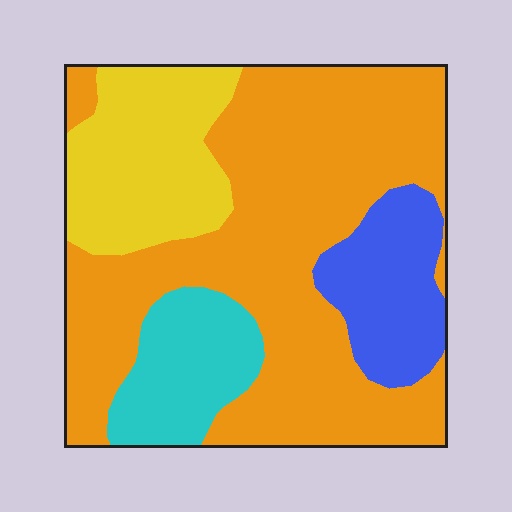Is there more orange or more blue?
Orange.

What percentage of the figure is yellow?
Yellow covers around 20% of the figure.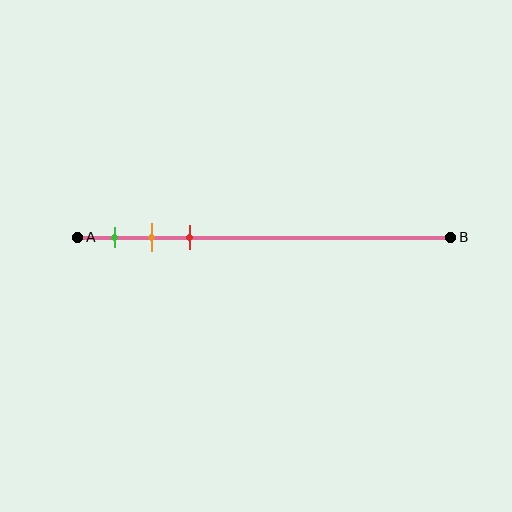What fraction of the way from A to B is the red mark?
The red mark is approximately 30% (0.3) of the way from A to B.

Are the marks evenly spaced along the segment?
Yes, the marks are approximately evenly spaced.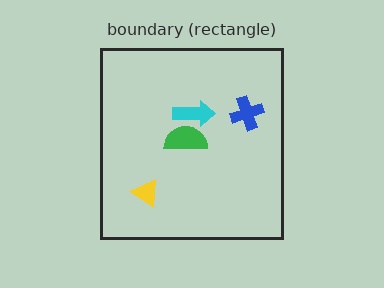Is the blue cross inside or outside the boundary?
Inside.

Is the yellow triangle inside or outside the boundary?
Inside.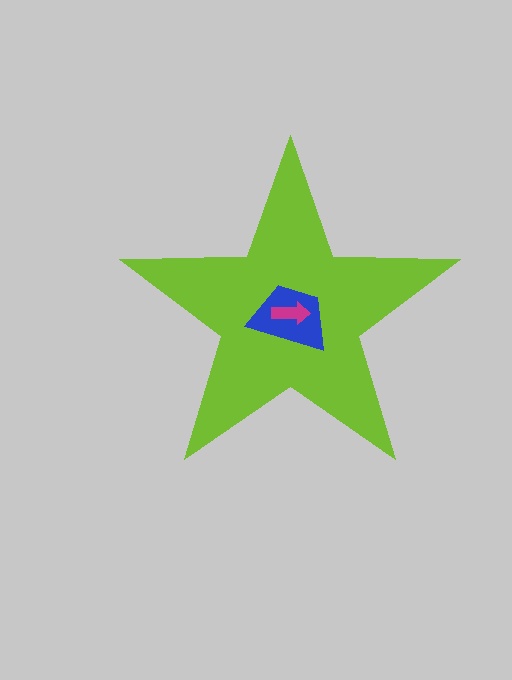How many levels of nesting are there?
3.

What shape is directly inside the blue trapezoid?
The magenta arrow.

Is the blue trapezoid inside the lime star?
Yes.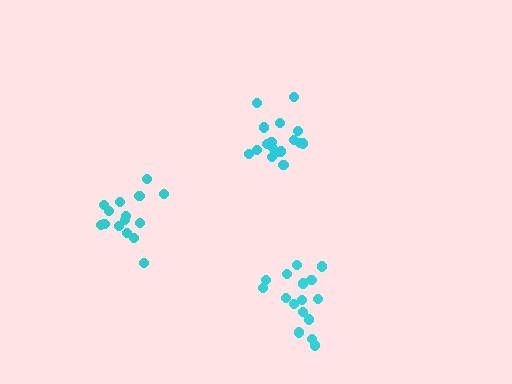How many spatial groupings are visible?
There are 3 spatial groupings.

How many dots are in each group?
Group 1: 17 dots, Group 2: 15 dots, Group 3: 17 dots (49 total).